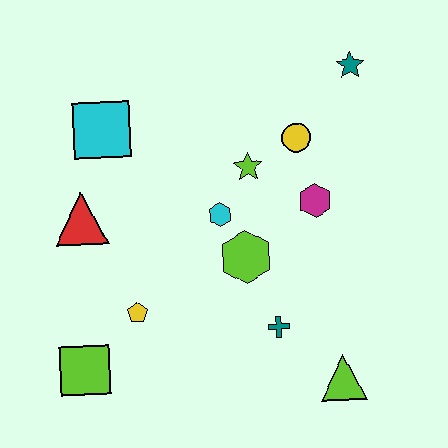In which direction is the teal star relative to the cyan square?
The teal star is to the right of the cyan square.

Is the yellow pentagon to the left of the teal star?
Yes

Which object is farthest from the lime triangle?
The cyan square is farthest from the lime triangle.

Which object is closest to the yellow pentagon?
The lime square is closest to the yellow pentagon.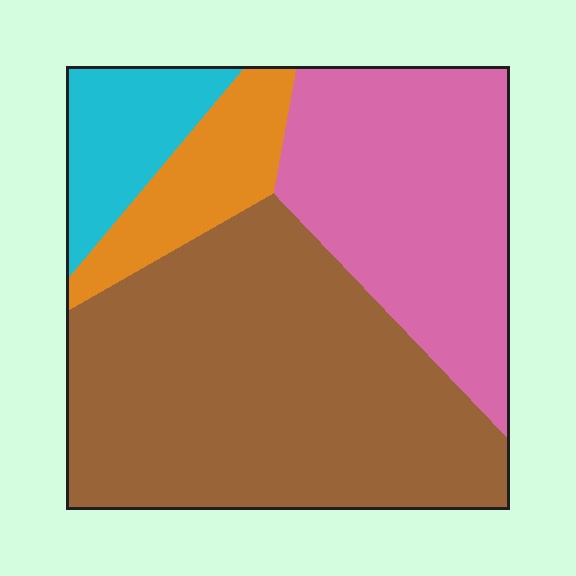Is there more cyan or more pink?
Pink.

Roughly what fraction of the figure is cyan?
Cyan takes up about one tenth (1/10) of the figure.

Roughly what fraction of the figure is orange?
Orange takes up about one tenth (1/10) of the figure.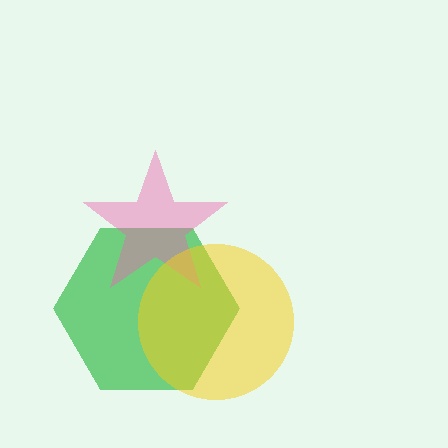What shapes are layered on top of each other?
The layered shapes are: a green hexagon, a pink star, a yellow circle.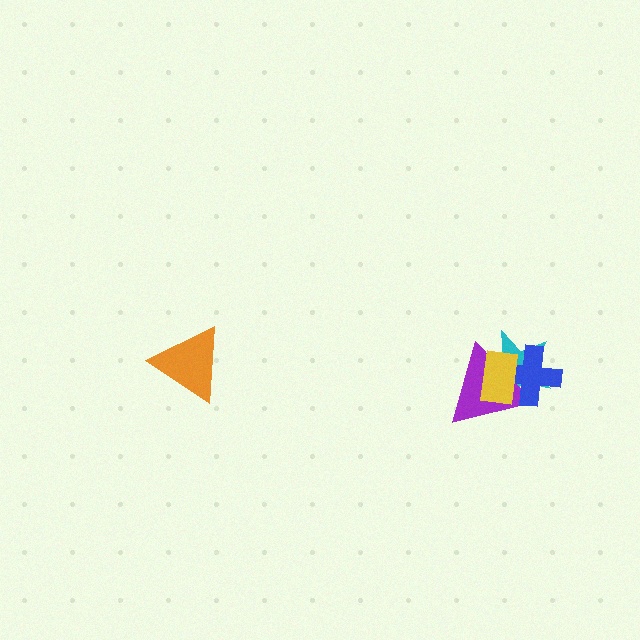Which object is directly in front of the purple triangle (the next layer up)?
The blue cross is directly in front of the purple triangle.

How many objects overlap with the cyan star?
3 objects overlap with the cyan star.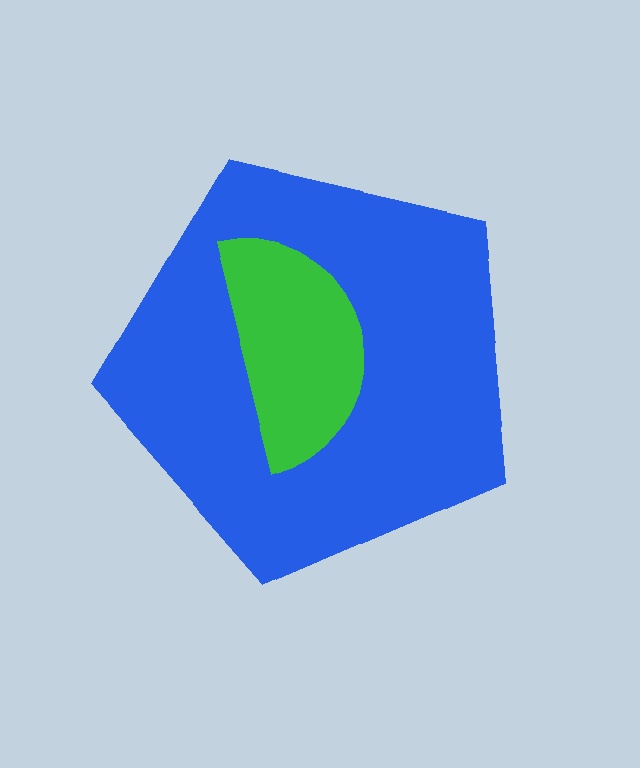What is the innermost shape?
The green semicircle.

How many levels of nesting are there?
2.